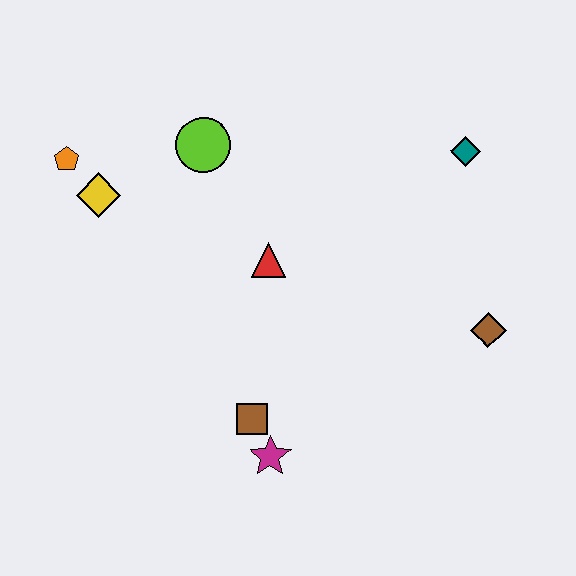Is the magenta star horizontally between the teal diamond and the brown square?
Yes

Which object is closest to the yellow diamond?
The orange pentagon is closest to the yellow diamond.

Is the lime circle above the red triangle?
Yes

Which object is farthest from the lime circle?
The brown diamond is farthest from the lime circle.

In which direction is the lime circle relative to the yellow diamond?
The lime circle is to the right of the yellow diamond.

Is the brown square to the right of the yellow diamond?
Yes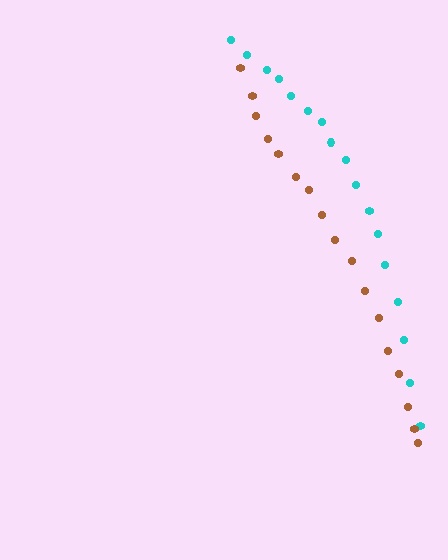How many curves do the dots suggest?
There are 2 distinct paths.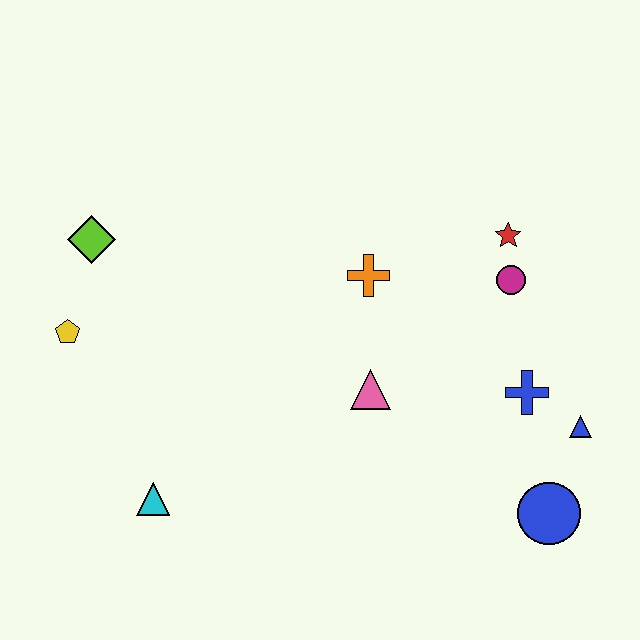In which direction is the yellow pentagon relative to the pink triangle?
The yellow pentagon is to the left of the pink triangle.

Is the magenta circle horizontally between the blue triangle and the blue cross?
No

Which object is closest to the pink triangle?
The orange cross is closest to the pink triangle.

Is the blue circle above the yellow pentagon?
No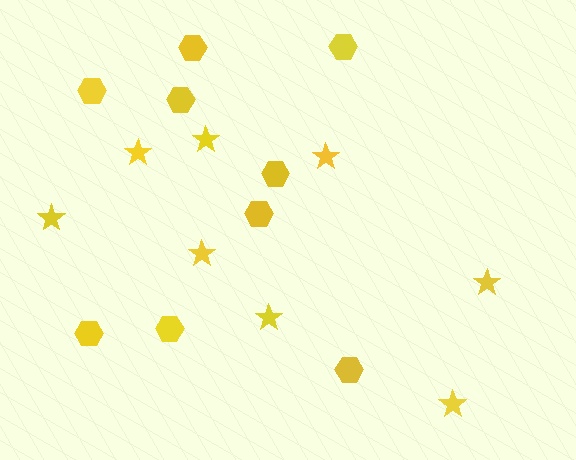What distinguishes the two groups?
There are 2 groups: one group of stars (8) and one group of hexagons (9).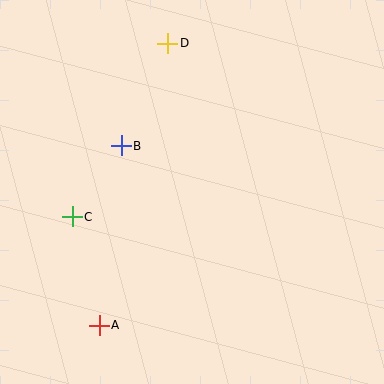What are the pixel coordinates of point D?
Point D is at (168, 43).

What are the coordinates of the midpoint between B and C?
The midpoint between B and C is at (97, 181).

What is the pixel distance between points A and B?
The distance between A and B is 181 pixels.